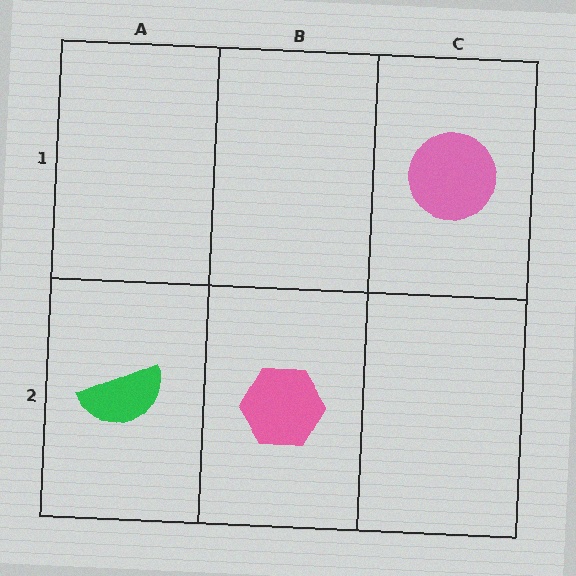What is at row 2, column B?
A pink hexagon.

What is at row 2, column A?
A green semicircle.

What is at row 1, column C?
A pink circle.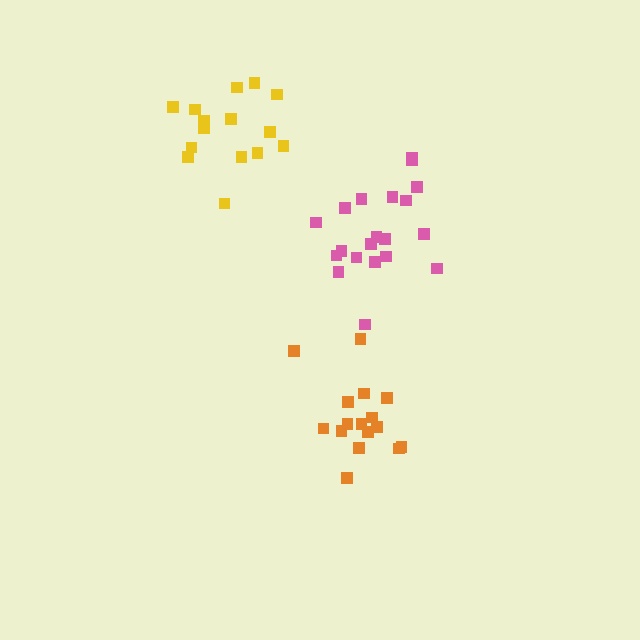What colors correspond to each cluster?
The clusters are colored: orange, yellow, pink.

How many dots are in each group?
Group 1: 16 dots, Group 2: 15 dots, Group 3: 20 dots (51 total).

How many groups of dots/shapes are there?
There are 3 groups.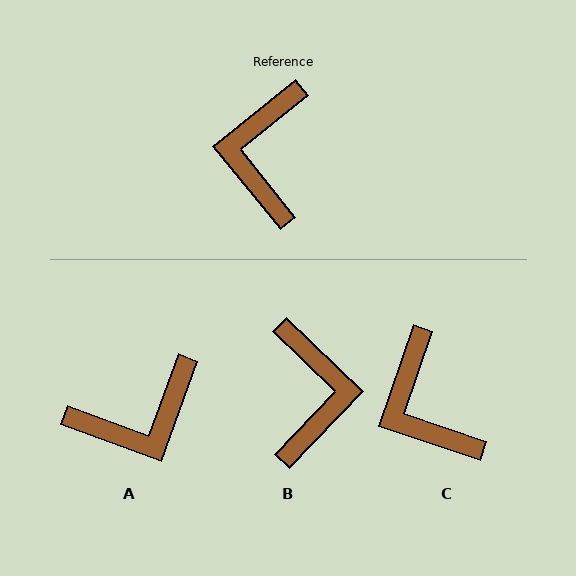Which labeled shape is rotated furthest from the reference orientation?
B, about 173 degrees away.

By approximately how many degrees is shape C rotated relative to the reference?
Approximately 32 degrees counter-clockwise.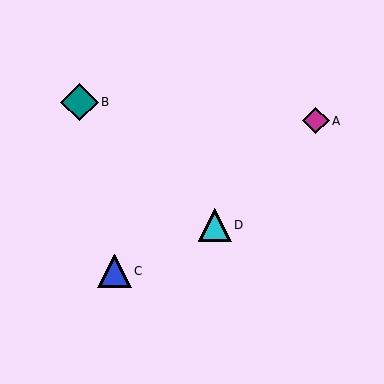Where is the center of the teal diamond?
The center of the teal diamond is at (80, 102).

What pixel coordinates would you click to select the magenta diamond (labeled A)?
Click at (316, 121) to select the magenta diamond A.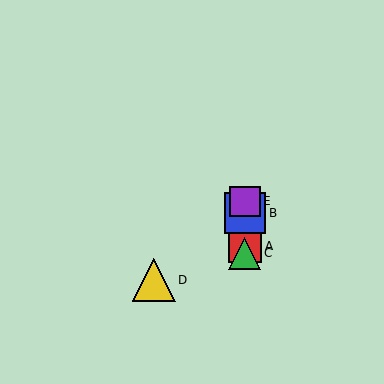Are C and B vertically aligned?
Yes, both are at x≈245.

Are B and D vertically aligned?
No, B is at x≈245 and D is at x≈154.